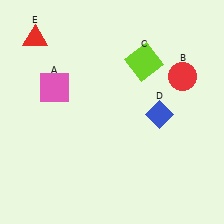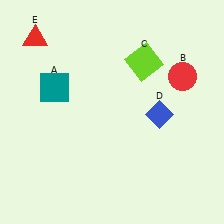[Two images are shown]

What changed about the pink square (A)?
In Image 1, A is pink. In Image 2, it changed to teal.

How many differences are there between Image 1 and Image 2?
There is 1 difference between the two images.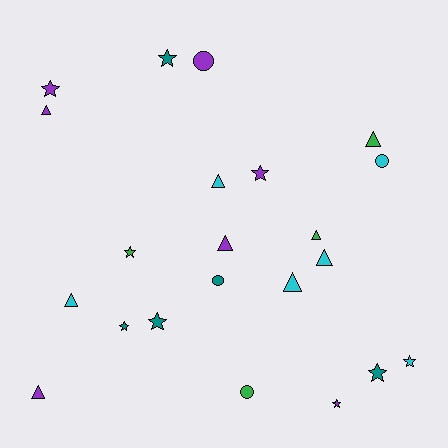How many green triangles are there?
There are 2 green triangles.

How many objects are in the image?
There are 22 objects.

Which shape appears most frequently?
Triangle, with 9 objects.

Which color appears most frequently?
Purple, with 7 objects.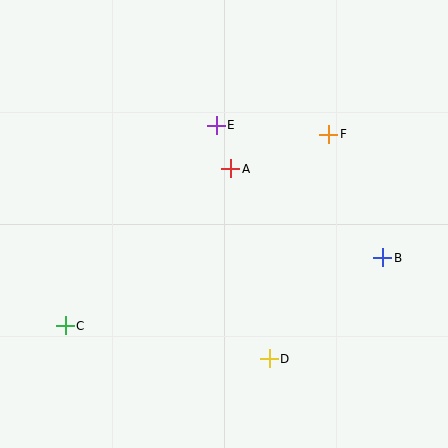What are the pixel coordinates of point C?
Point C is at (65, 326).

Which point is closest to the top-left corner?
Point E is closest to the top-left corner.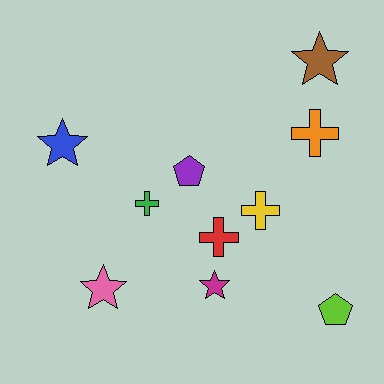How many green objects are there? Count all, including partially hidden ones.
There is 1 green object.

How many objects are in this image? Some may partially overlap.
There are 10 objects.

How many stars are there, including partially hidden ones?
There are 4 stars.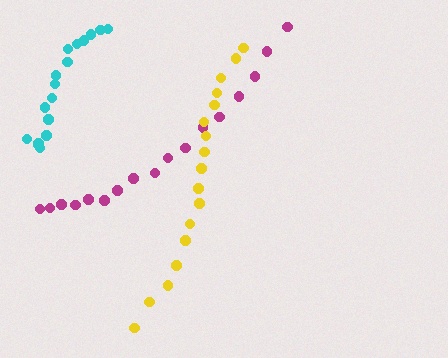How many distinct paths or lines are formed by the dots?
There are 3 distinct paths.